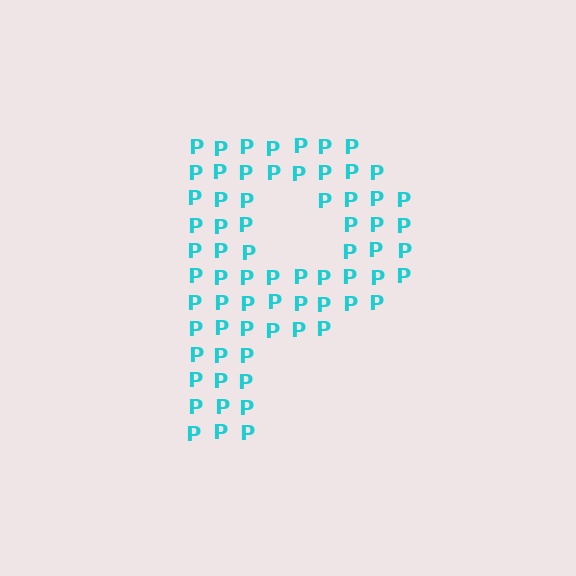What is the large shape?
The large shape is the letter P.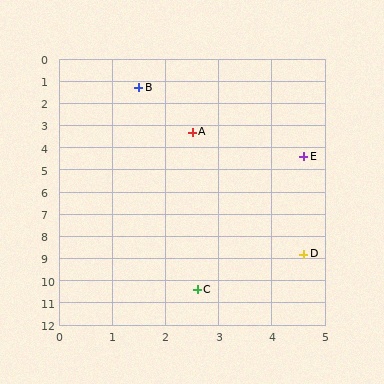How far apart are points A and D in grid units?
Points A and D are about 5.9 grid units apart.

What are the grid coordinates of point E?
Point E is at approximately (4.6, 4.4).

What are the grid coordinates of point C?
Point C is at approximately (2.6, 10.4).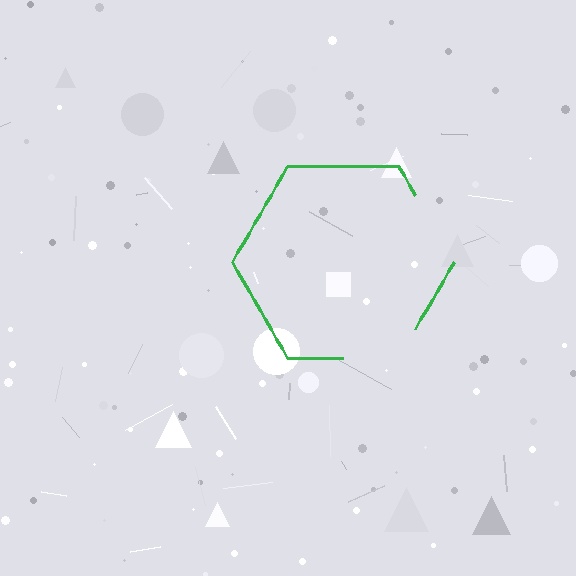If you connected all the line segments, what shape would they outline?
They would outline a hexagon.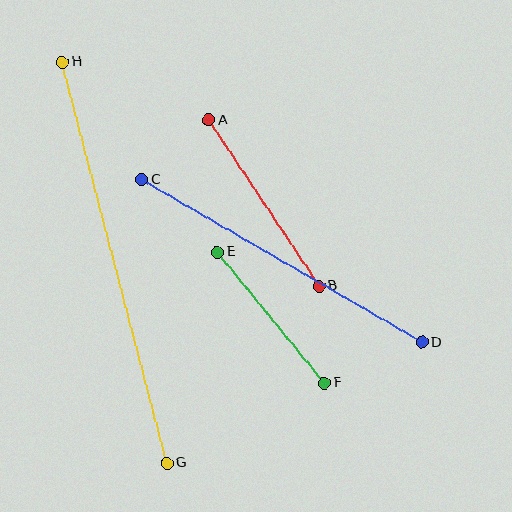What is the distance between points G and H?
The distance is approximately 415 pixels.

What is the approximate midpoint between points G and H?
The midpoint is at approximately (115, 263) pixels.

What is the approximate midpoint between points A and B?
The midpoint is at approximately (264, 203) pixels.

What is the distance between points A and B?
The distance is approximately 199 pixels.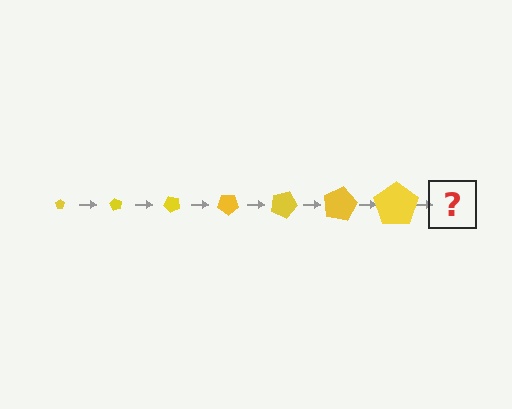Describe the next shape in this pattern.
It should be a pentagon, larger than the previous one and rotated 420 degrees from the start.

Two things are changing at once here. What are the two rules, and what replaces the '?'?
The two rules are that the pentagon grows larger each step and it rotates 60 degrees each step. The '?' should be a pentagon, larger than the previous one and rotated 420 degrees from the start.